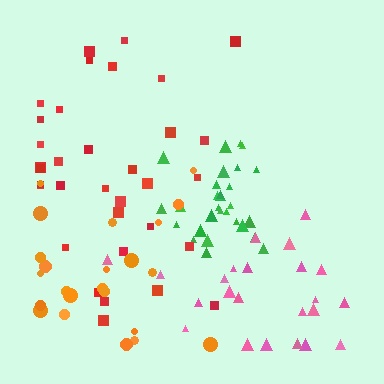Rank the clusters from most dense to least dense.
green, orange, red, pink.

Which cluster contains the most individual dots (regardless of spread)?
Red (34).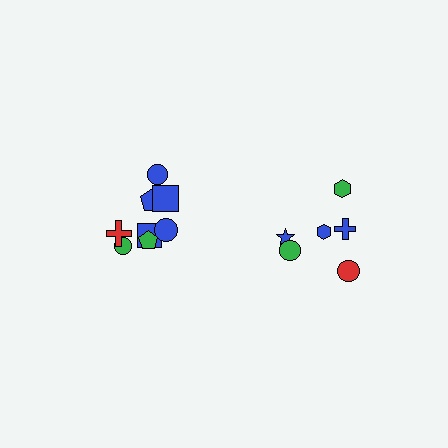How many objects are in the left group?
There are 8 objects.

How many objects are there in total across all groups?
There are 14 objects.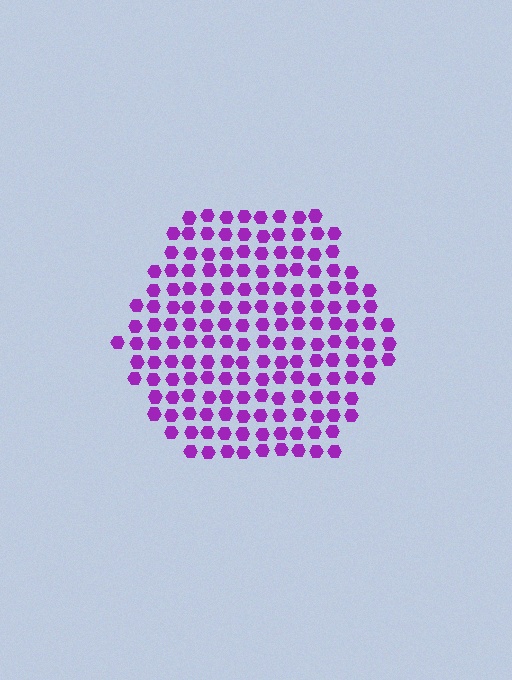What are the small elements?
The small elements are hexagons.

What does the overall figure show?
The overall figure shows a hexagon.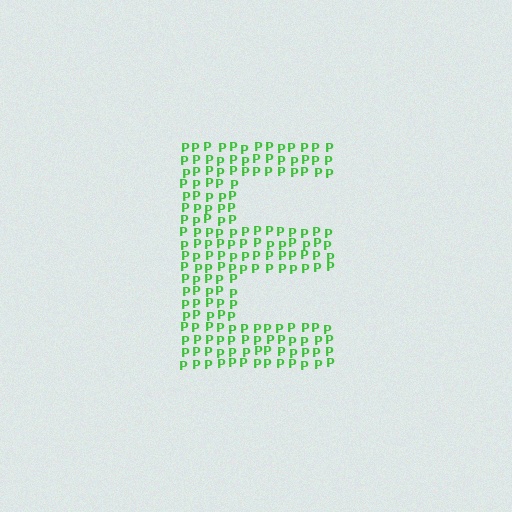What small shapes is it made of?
It is made of small letter P's.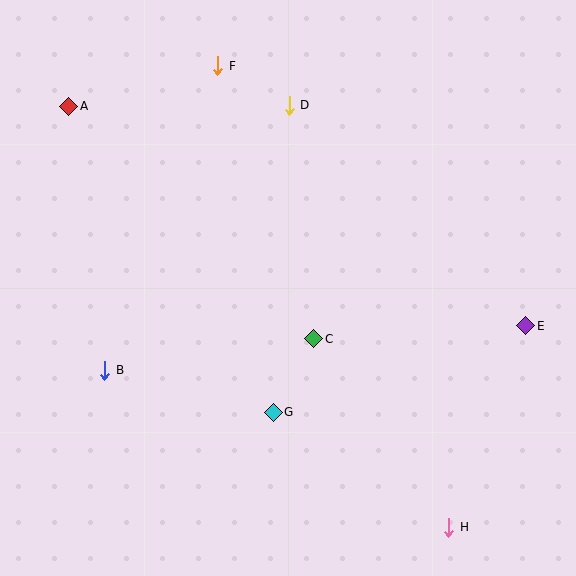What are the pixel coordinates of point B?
Point B is at (105, 370).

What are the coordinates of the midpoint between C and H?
The midpoint between C and H is at (381, 433).